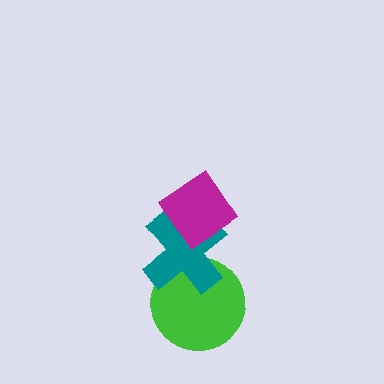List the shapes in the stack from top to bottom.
From top to bottom: the magenta diamond, the teal cross, the green circle.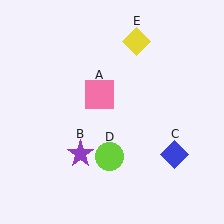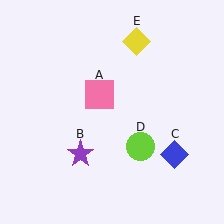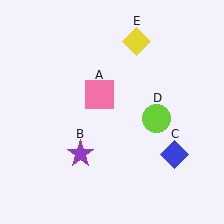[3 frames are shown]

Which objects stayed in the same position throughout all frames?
Pink square (object A) and purple star (object B) and blue diamond (object C) and yellow diamond (object E) remained stationary.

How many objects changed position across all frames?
1 object changed position: lime circle (object D).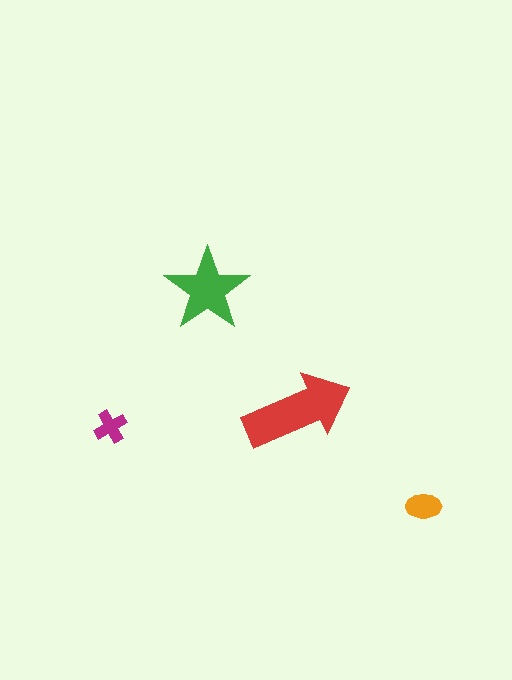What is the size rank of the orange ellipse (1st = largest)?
3rd.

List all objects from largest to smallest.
The red arrow, the green star, the orange ellipse, the magenta cross.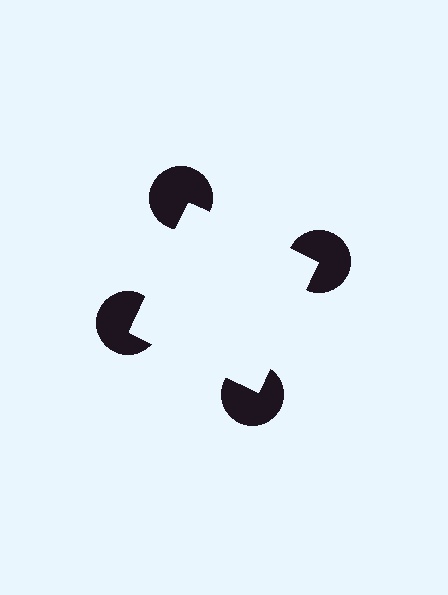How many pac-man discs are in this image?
There are 4 — one at each vertex of the illusory square.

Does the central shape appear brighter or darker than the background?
It typically appears slightly brighter than the background, even though no actual brightness change is drawn.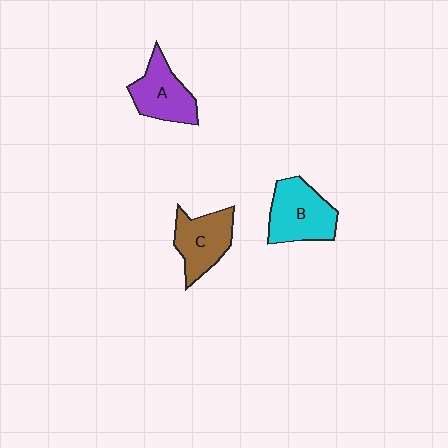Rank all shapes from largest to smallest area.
From largest to smallest: B (cyan), C (brown), A (purple).